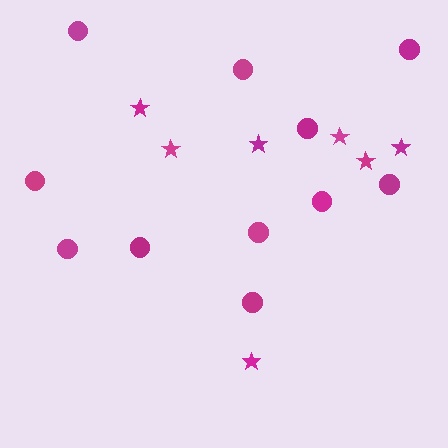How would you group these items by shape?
There are 2 groups: one group of stars (7) and one group of circles (11).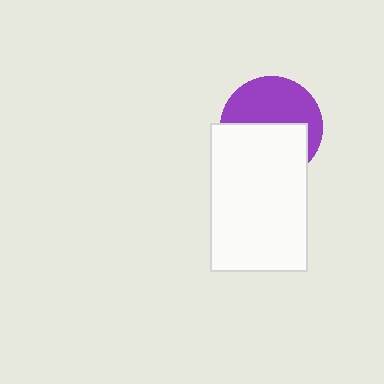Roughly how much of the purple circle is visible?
About half of it is visible (roughly 50%).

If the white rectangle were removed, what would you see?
You would see the complete purple circle.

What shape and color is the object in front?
The object in front is a white rectangle.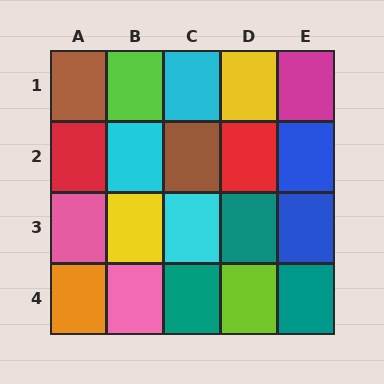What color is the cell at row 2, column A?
Red.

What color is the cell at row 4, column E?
Teal.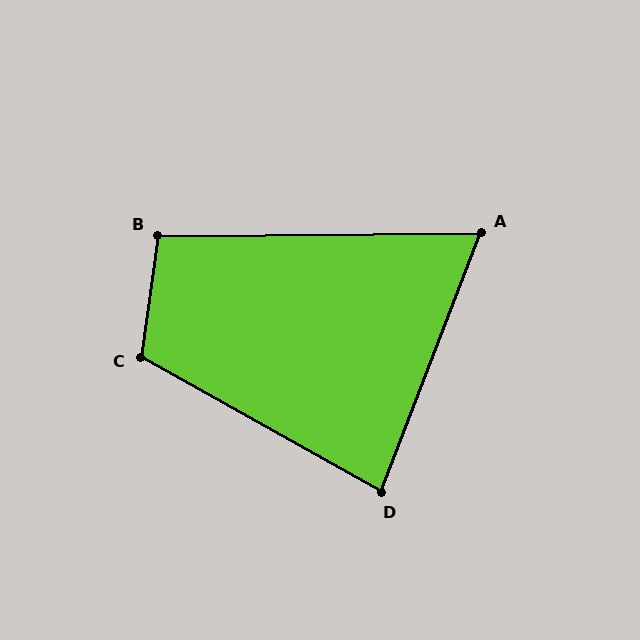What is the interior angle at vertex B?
Approximately 98 degrees (obtuse).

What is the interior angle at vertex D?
Approximately 82 degrees (acute).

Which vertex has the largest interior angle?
C, at approximately 111 degrees.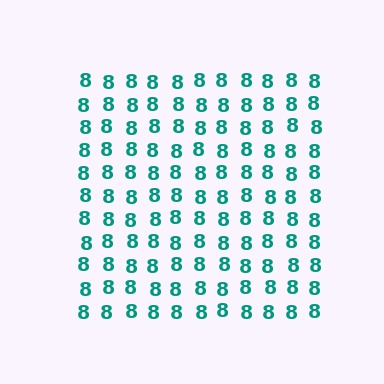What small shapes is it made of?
It is made of small digit 8's.